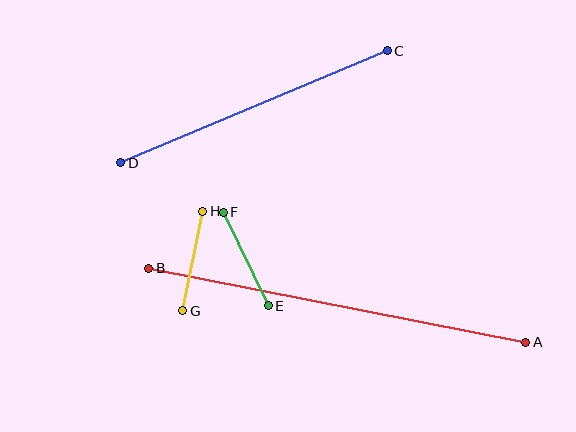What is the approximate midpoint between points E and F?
The midpoint is at approximately (246, 259) pixels.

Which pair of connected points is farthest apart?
Points A and B are farthest apart.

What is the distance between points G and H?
The distance is approximately 101 pixels.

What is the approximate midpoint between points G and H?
The midpoint is at approximately (193, 261) pixels.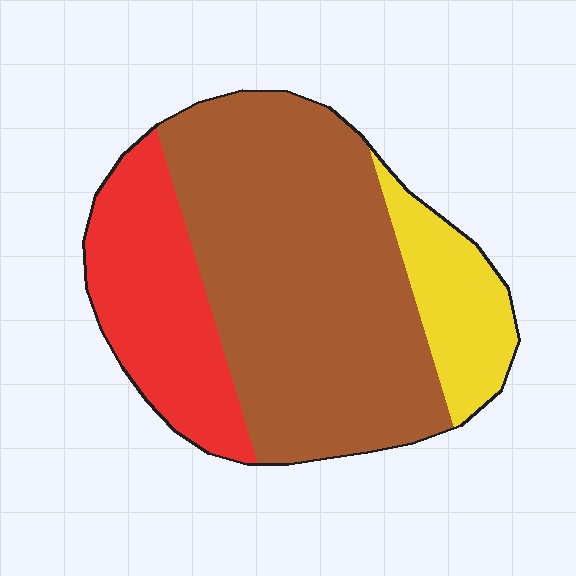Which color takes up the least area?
Yellow, at roughly 15%.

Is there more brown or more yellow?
Brown.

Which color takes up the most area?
Brown, at roughly 60%.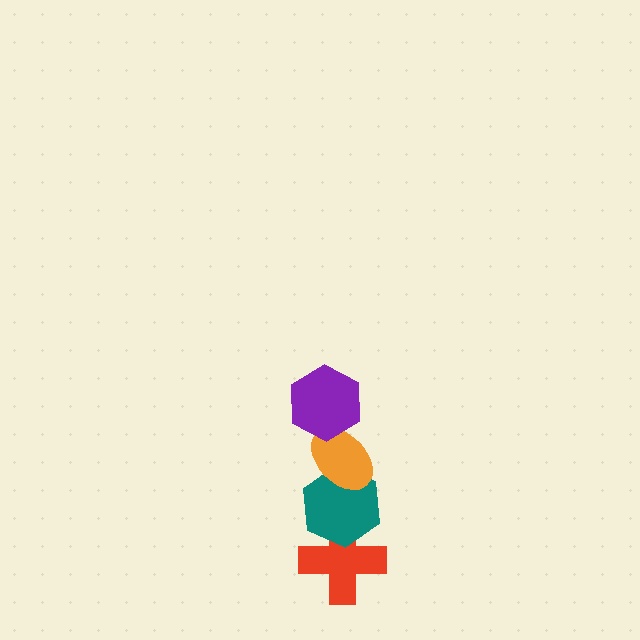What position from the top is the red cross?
The red cross is 4th from the top.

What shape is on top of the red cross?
The teal hexagon is on top of the red cross.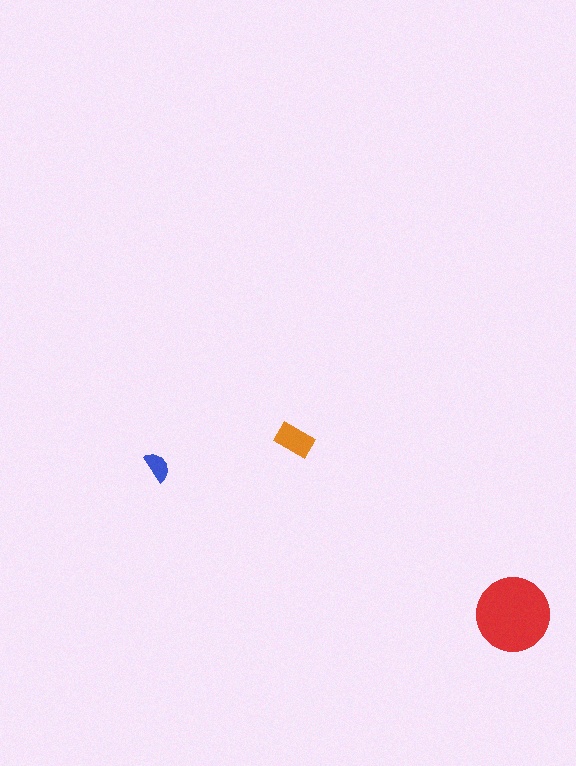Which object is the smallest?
The blue semicircle.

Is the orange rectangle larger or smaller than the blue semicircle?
Larger.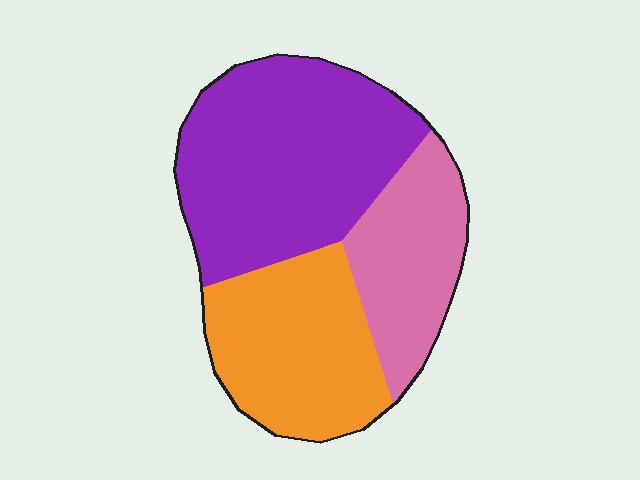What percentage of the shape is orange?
Orange takes up about one third (1/3) of the shape.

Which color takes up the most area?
Purple, at roughly 45%.